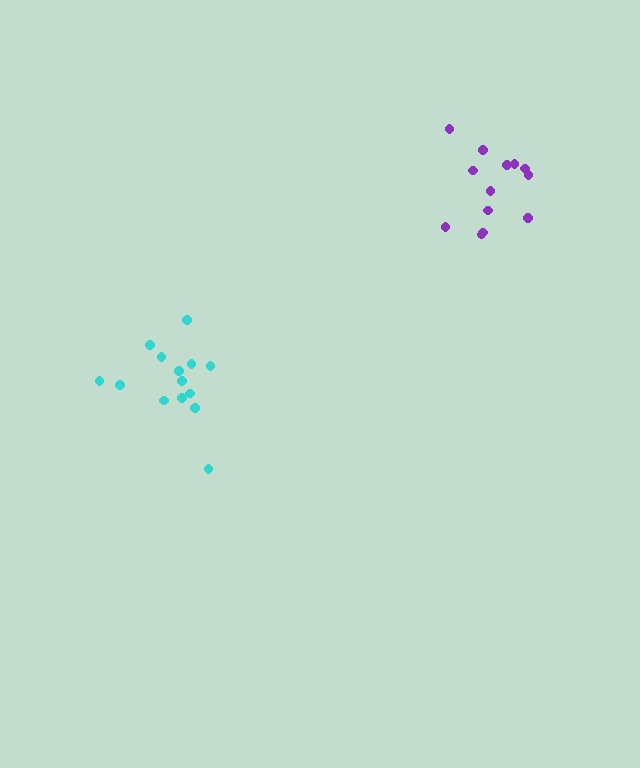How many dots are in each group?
Group 1: 13 dots, Group 2: 14 dots (27 total).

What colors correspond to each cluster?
The clusters are colored: purple, cyan.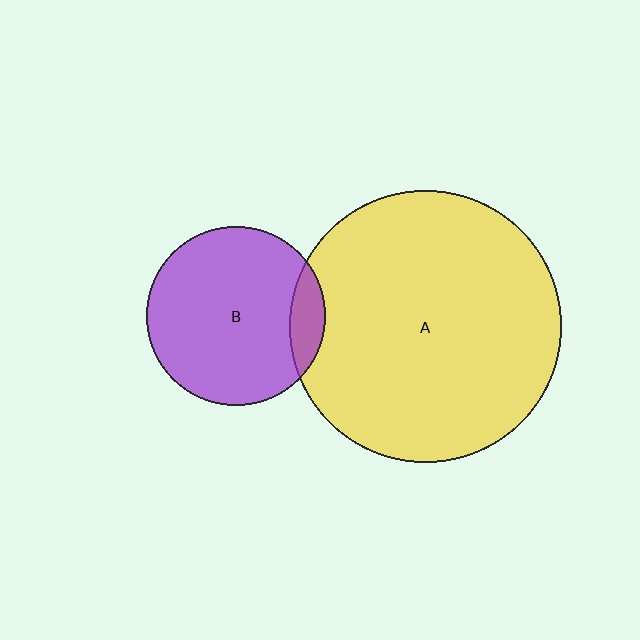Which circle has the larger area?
Circle A (yellow).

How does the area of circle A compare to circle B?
Approximately 2.3 times.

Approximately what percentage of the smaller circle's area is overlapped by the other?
Approximately 10%.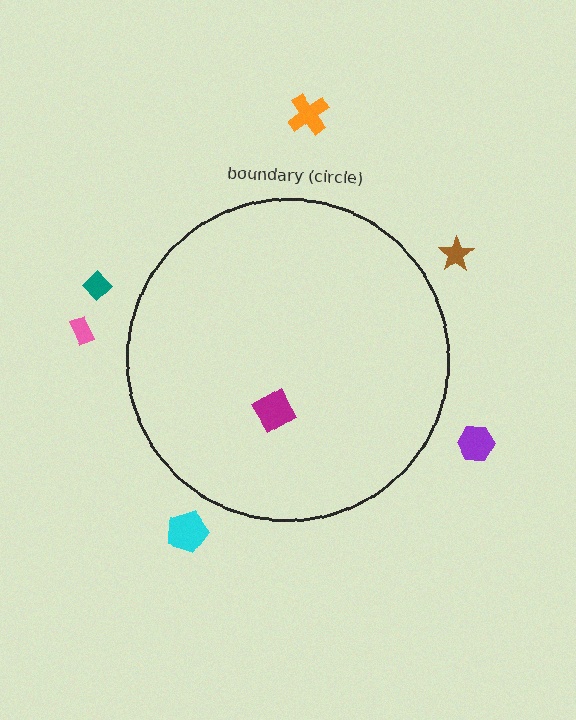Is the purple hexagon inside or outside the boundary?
Outside.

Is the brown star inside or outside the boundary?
Outside.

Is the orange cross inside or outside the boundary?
Outside.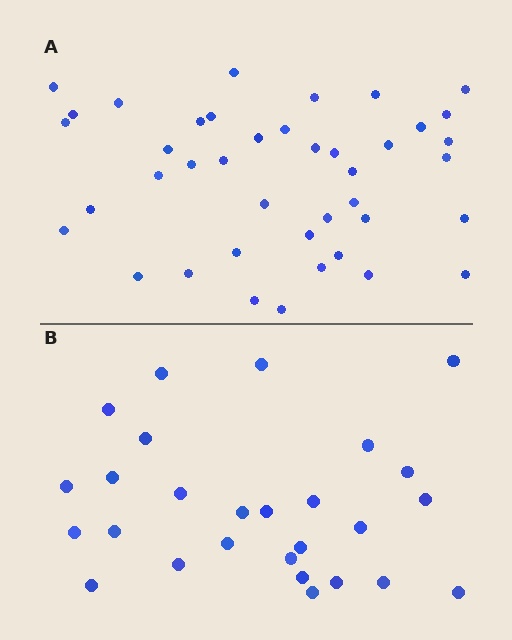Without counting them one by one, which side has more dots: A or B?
Region A (the top region) has more dots.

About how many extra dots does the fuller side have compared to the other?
Region A has approximately 15 more dots than region B.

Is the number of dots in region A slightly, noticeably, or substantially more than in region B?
Region A has substantially more. The ratio is roughly 1.5 to 1.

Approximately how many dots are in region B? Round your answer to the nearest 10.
About 30 dots. (The exact count is 27, which rounds to 30.)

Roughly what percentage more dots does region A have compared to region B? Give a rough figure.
About 50% more.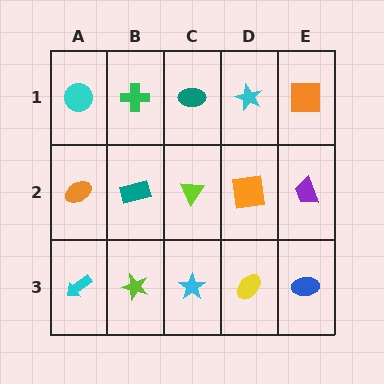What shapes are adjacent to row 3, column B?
A teal rectangle (row 2, column B), a cyan arrow (row 3, column A), a cyan star (row 3, column C).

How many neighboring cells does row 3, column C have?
3.